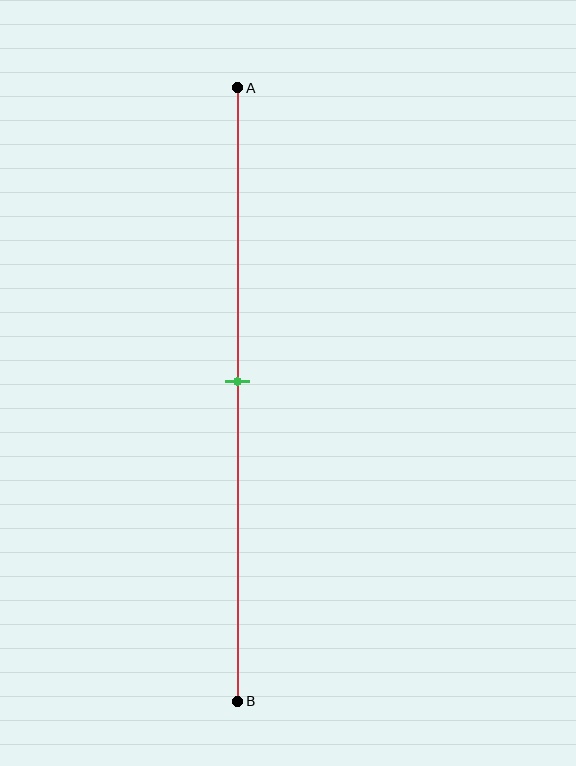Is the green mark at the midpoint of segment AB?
Yes, the mark is approximately at the midpoint.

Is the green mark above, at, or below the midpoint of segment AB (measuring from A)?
The green mark is approximately at the midpoint of segment AB.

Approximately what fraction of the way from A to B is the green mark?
The green mark is approximately 50% of the way from A to B.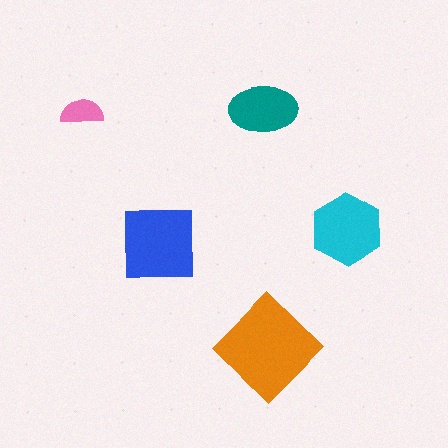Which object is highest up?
The pink semicircle is topmost.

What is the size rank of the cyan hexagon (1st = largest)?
3rd.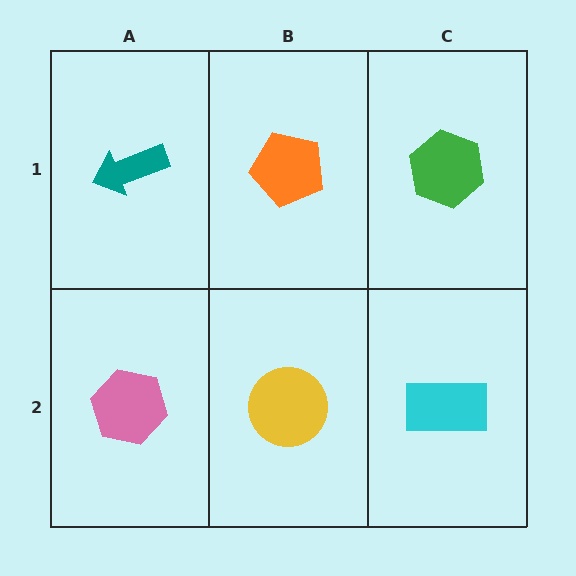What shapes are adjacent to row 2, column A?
A teal arrow (row 1, column A), a yellow circle (row 2, column B).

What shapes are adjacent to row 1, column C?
A cyan rectangle (row 2, column C), an orange pentagon (row 1, column B).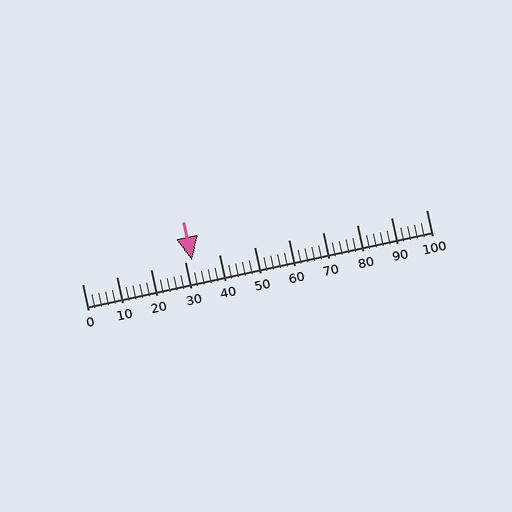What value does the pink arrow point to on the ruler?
The pink arrow points to approximately 32.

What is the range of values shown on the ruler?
The ruler shows values from 0 to 100.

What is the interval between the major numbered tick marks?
The major tick marks are spaced 10 units apart.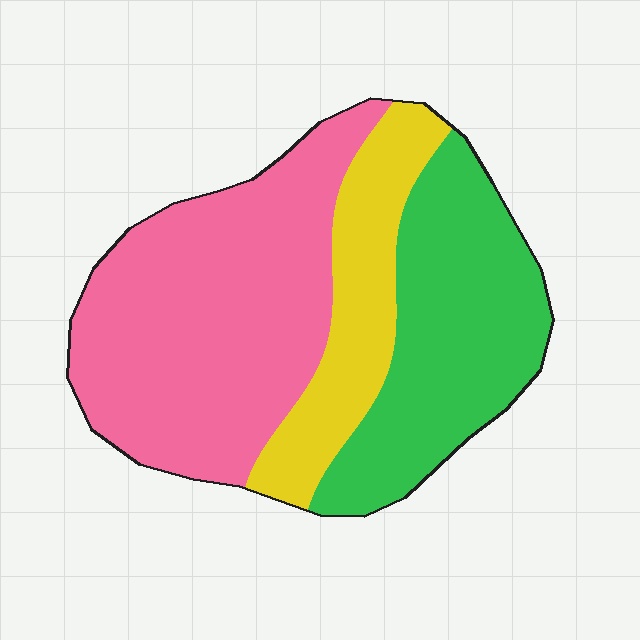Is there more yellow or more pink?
Pink.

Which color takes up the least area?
Yellow, at roughly 20%.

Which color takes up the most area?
Pink, at roughly 50%.